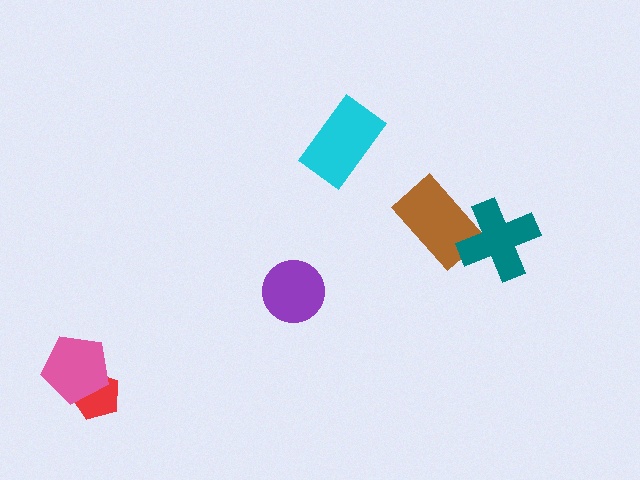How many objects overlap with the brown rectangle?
1 object overlaps with the brown rectangle.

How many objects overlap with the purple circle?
0 objects overlap with the purple circle.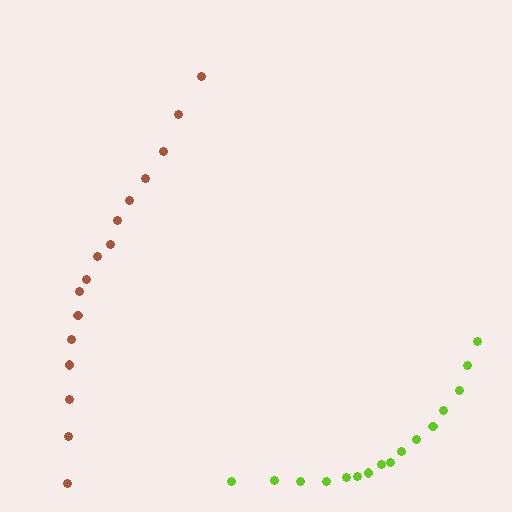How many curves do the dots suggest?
There are 2 distinct paths.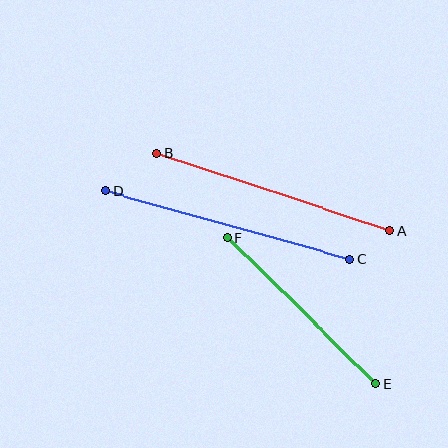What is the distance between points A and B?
The distance is approximately 245 pixels.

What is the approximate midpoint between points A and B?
The midpoint is at approximately (273, 192) pixels.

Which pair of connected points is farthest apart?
Points C and D are farthest apart.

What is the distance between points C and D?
The distance is approximately 253 pixels.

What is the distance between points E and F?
The distance is approximately 208 pixels.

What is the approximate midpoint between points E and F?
The midpoint is at approximately (302, 311) pixels.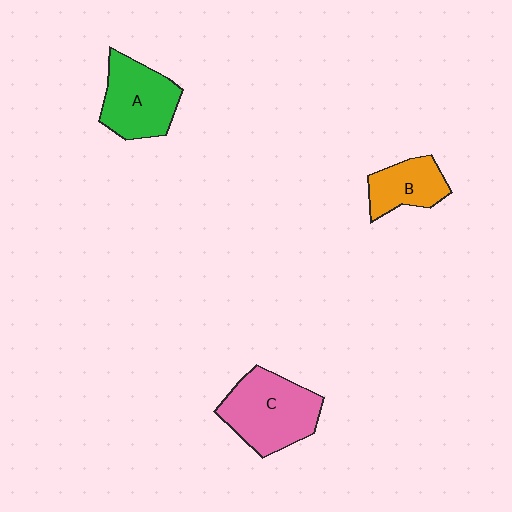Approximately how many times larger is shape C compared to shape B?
Approximately 1.7 times.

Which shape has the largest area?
Shape C (pink).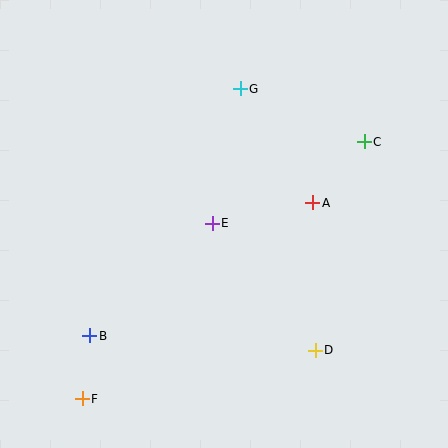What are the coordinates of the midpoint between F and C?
The midpoint between F and C is at (223, 270).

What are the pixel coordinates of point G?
Point G is at (240, 89).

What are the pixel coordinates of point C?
Point C is at (364, 142).